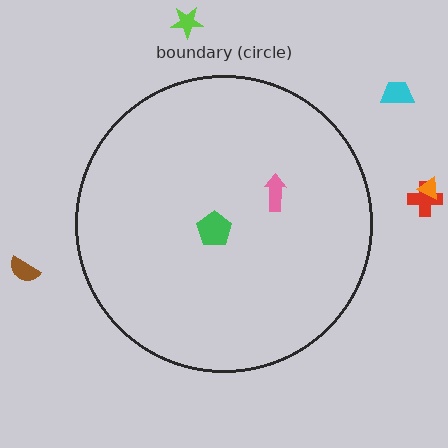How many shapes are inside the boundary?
2 inside, 5 outside.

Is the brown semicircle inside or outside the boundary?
Outside.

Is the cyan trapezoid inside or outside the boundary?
Outside.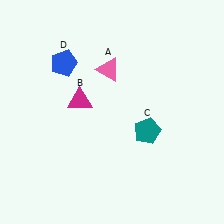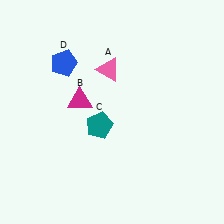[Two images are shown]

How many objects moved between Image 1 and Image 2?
1 object moved between the two images.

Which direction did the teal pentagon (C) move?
The teal pentagon (C) moved left.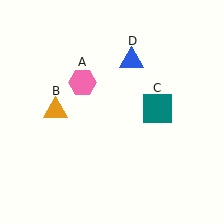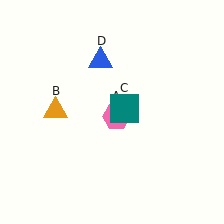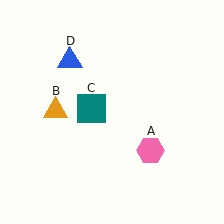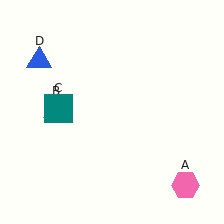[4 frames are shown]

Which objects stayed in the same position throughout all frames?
Orange triangle (object B) remained stationary.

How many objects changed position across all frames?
3 objects changed position: pink hexagon (object A), teal square (object C), blue triangle (object D).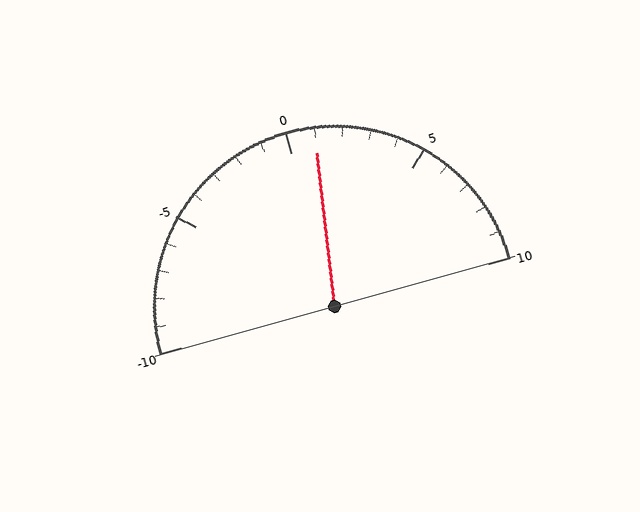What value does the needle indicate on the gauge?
The needle indicates approximately 1.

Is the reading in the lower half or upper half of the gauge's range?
The reading is in the upper half of the range (-10 to 10).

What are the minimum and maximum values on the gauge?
The gauge ranges from -10 to 10.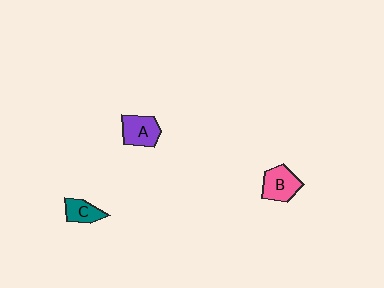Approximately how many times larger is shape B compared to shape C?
Approximately 1.4 times.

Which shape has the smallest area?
Shape C (teal).